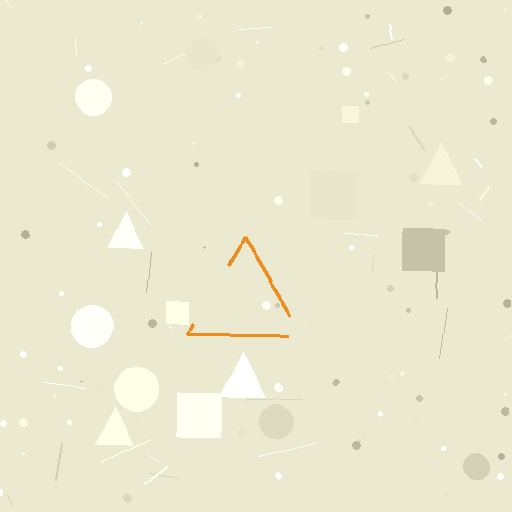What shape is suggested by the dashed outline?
The dashed outline suggests a triangle.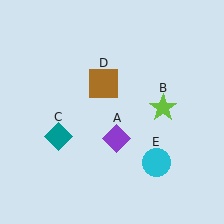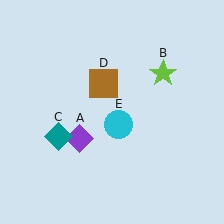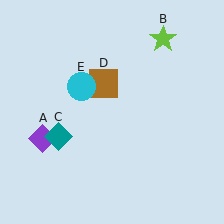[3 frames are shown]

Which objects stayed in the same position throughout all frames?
Teal diamond (object C) and brown square (object D) remained stationary.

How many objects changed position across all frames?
3 objects changed position: purple diamond (object A), lime star (object B), cyan circle (object E).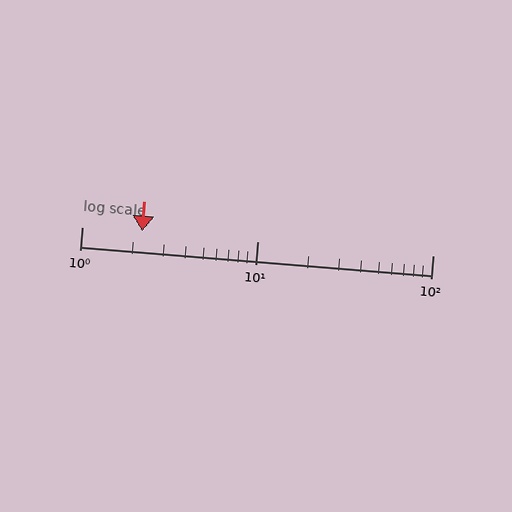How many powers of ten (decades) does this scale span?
The scale spans 2 decades, from 1 to 100.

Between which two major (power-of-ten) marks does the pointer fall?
The pointer is between 1 and 10.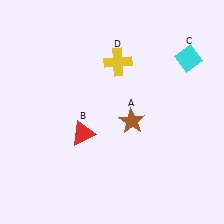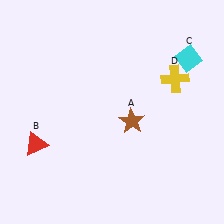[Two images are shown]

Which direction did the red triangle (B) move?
The red triangle (B) moved left.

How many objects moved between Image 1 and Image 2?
2 objects moved between the two images.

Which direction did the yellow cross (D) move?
The yellow cross (D) moved right.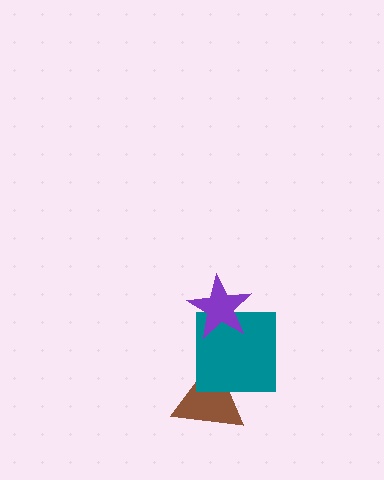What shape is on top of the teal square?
The purple star is on top of the teal square.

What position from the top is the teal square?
The teal square is 2nd from the top.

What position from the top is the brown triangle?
The brown triangle is 3rd from the top.